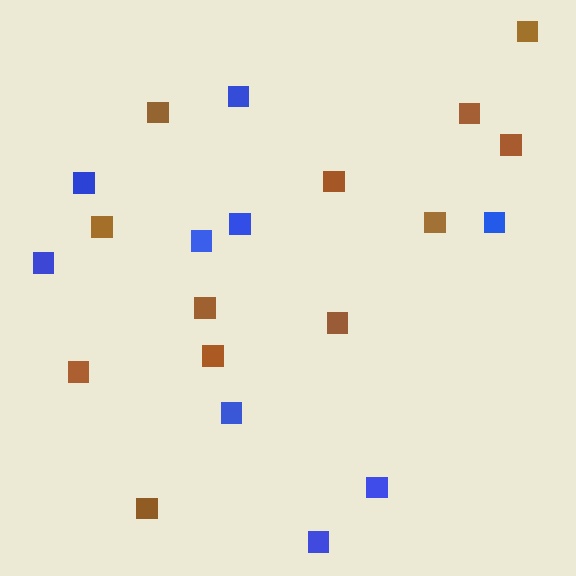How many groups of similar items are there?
There are 2 groups: one group of blue squares (9) and one group of brown squares (12).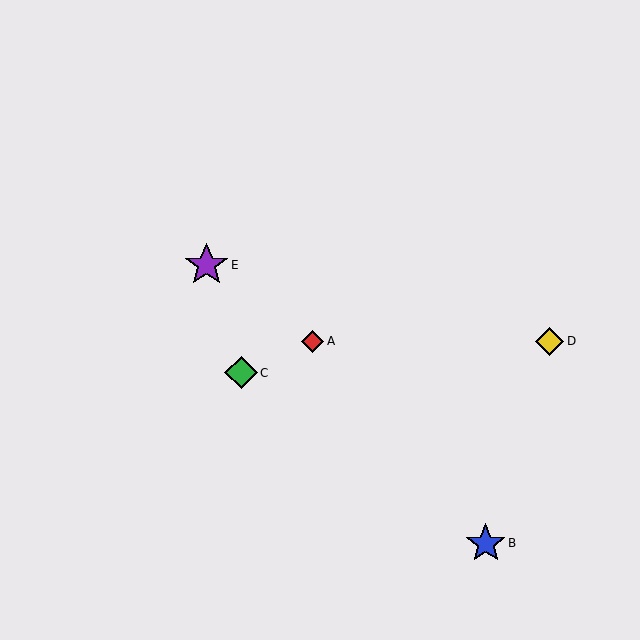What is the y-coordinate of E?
Object E is at y≈265.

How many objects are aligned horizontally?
2 objects (A, D) are aligned horizontally.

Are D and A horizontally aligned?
Yes, both are at y≈341.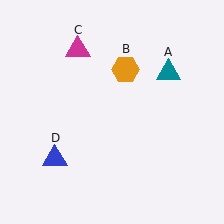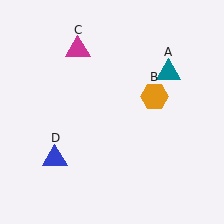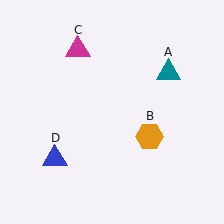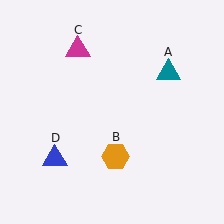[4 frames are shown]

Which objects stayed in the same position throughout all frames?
Teal triangle (object A) and magenta triangle (object C) and blue triangle (object D) remained stationary.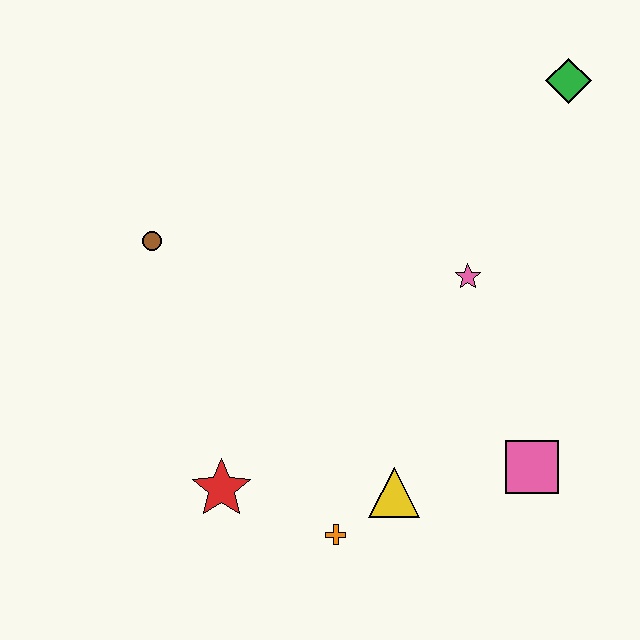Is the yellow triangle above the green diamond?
No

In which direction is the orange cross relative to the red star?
The orange cross is to the right of the red star.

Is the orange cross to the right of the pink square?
No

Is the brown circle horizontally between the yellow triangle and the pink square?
No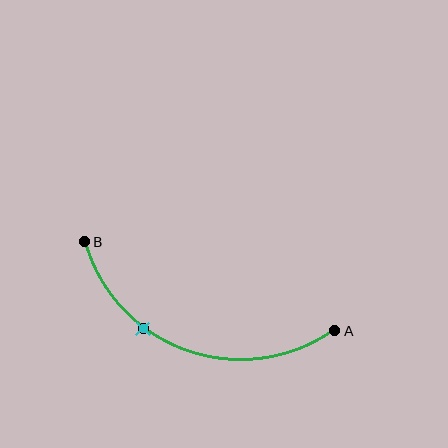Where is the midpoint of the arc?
The arc midpoint is the point on the curve farthest from the straight line joining A and B. It sits below that line.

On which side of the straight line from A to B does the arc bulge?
The arc bulges below the straight line connecting A and B.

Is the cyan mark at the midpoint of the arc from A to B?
No. The cyan mark lies on the arc but is closer to endpoint B. The arc midpoint would be at the point on the curve equidistant along the arc from both A and B.